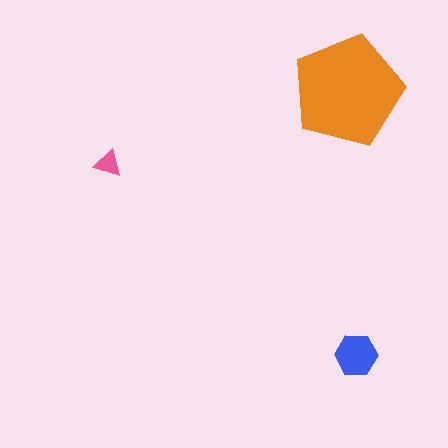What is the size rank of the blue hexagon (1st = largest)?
2nd.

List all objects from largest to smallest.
The orange pentagon, the blue hexagon, the pink triangle.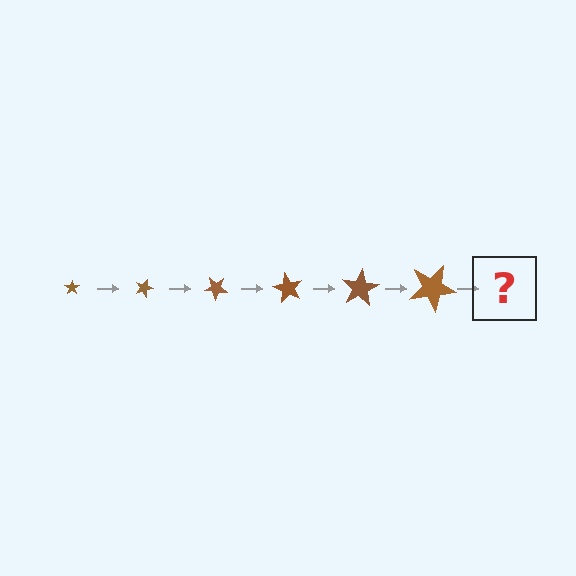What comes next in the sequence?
The next element should be a star, larger than the previous one and rotated 120 degrees from the start.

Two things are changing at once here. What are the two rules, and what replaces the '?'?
The two rules are that the star grows larger each step and it rotates 20 degrees each step. The '?' should be a star, larger than the previous one and rotated 120 degrees from the start.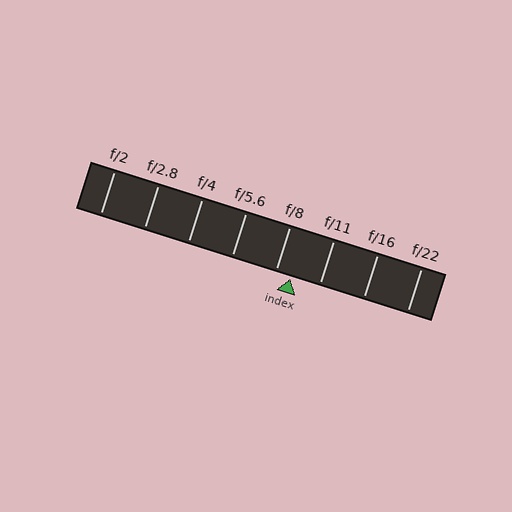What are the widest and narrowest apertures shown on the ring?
The widest aperture shown is f/2 and the narrowest is f/22.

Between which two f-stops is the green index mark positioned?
The index mark is between f/8 and f/11.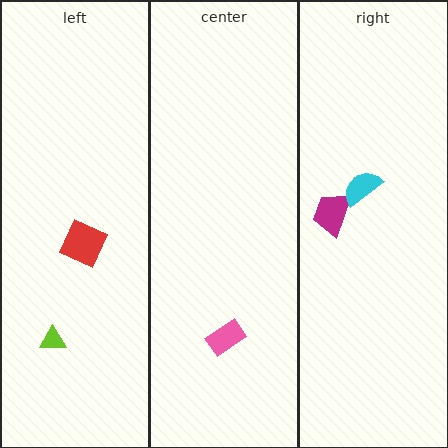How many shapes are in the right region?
2.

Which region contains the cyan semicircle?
The right region.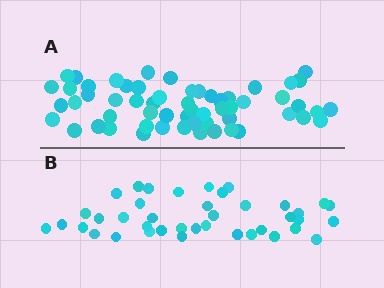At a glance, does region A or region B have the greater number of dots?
Region A (the top region) has more dots.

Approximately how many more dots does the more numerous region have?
Region A has approximately 20 more dots than region B.